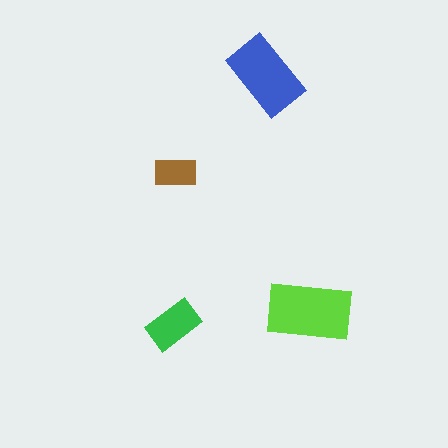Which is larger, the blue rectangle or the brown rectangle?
The blue one.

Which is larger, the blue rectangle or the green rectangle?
The blue one.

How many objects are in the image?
There are 4 objects in the image.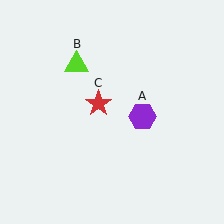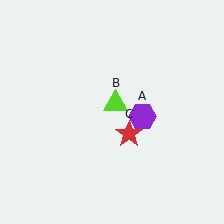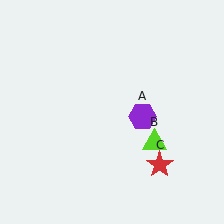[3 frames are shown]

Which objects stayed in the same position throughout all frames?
Purple hexagon (object A) remained stationary.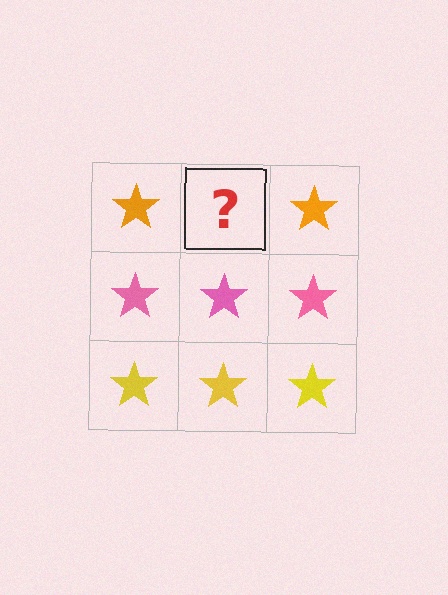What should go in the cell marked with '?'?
The missing cell should contain an orange star.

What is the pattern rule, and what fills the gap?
The rule is that each row has a consistent color. The gap should be filled with an orange star.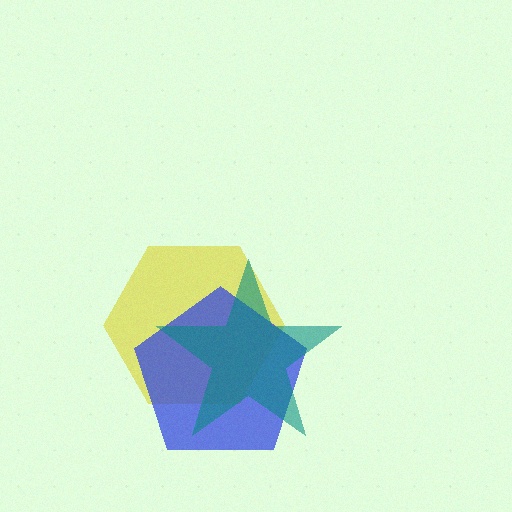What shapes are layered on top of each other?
The layered shapes are: a yellow hexagon, a blue pentagon, a teal star.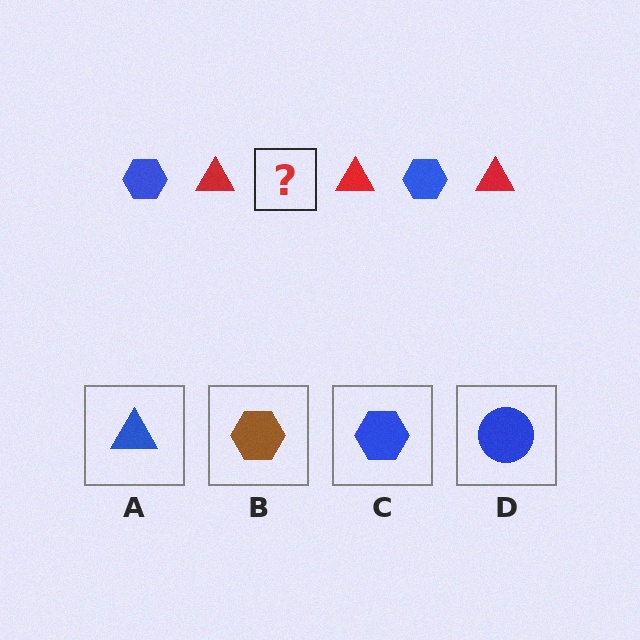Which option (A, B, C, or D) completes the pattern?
C.